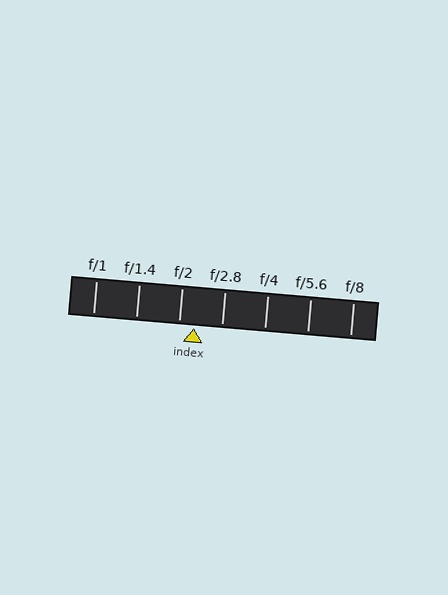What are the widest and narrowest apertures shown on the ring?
The widest aperture shown is f/1 and the narrowest is f/8.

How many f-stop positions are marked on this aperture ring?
There are 7 f-stop positions marked.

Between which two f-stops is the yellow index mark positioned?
The index mark is between f/2 and f/2.8.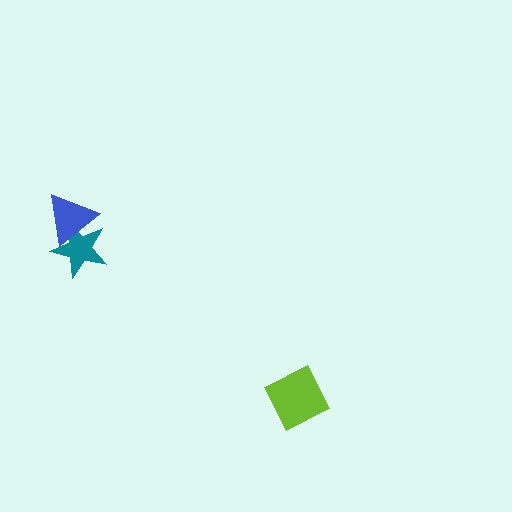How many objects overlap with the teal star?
1 object overlaps with the teal star.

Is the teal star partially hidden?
Yes, it is partially covered by another shape.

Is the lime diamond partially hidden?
No, no other shape covers it.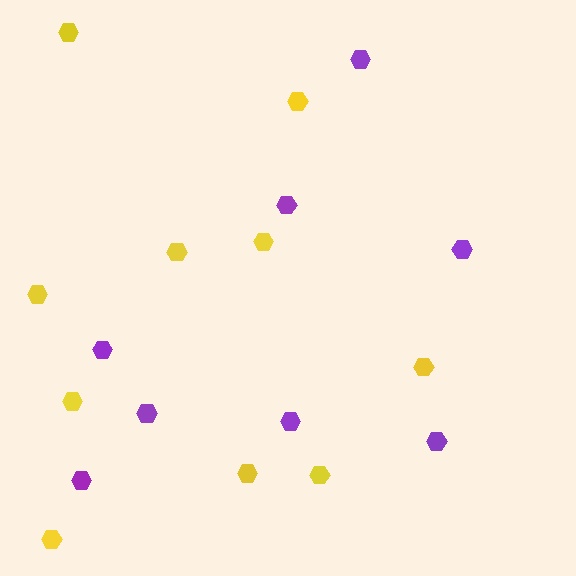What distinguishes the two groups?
There are 2 groups: one group of yellow hexagons (10) and one group of purple hexagons (8).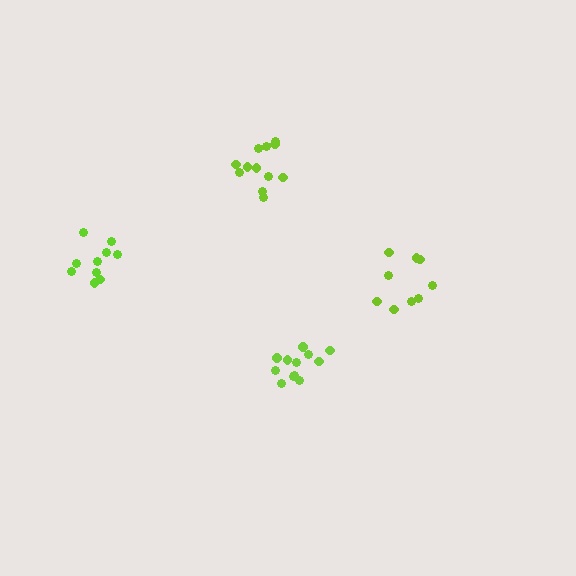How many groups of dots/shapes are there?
There are 4 groups.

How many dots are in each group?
Group 1: 12 dots, Group 2: 12 dots, Group 3: 10 dots, Group 4: 9 dots (43 total).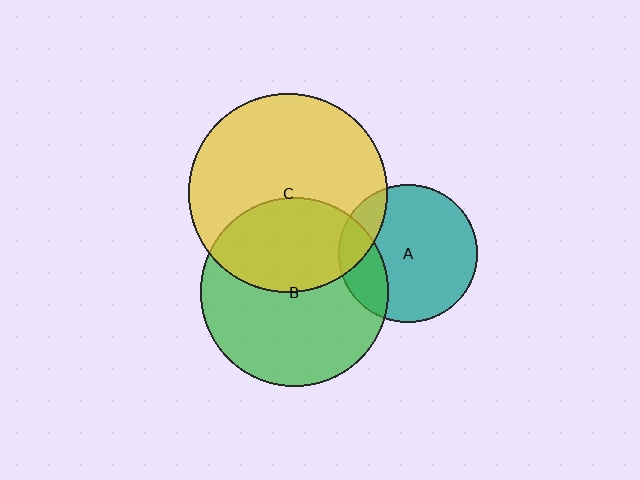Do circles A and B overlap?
Yes.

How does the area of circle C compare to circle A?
Approximately 2.1 times.